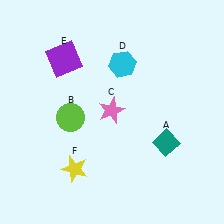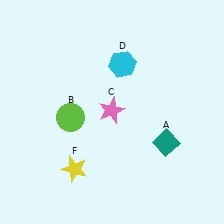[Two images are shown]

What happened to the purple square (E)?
The purple square (E) was removed in Image 2. It was in the top-left area of Image 1.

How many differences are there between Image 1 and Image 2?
There is 1 difference between the two images.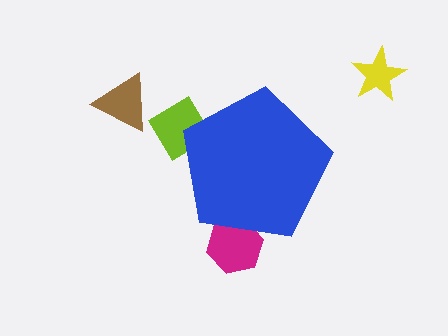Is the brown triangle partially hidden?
No, the brown triangle is fully visible.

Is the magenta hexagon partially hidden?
Yes, the magenta hexagon is partially hidden behind the blue pentagon.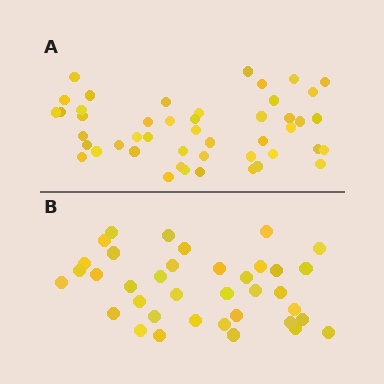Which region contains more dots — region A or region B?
Region A (the top region) has more dots.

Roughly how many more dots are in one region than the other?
Region A has roughly 10 or so more dots than region B.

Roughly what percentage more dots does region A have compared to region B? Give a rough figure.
About 25% more.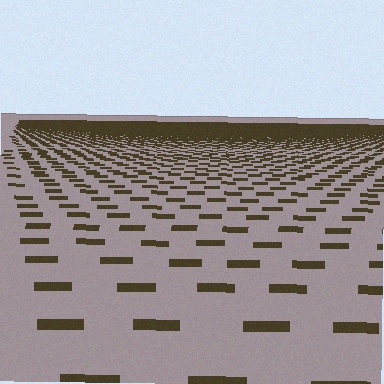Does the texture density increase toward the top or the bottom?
Density increases toward the top.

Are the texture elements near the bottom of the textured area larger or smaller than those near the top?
Larger. Near the bottom, elements are closer to the viewer and appear at a bigger on-screen size.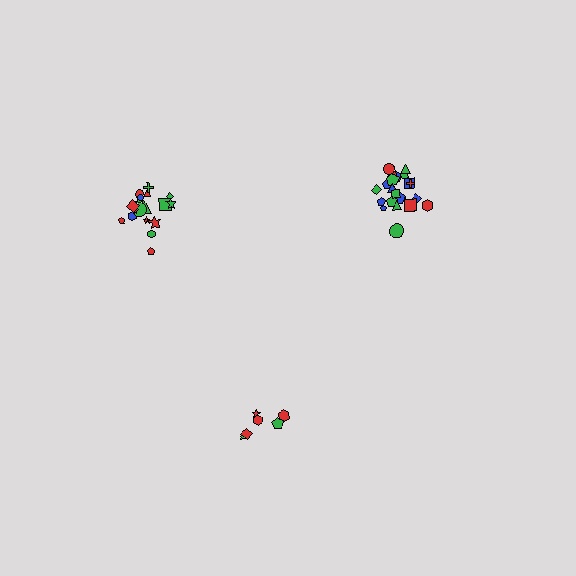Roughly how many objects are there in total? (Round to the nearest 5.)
Roughly 45 objects in total.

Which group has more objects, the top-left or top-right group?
The top-right group.